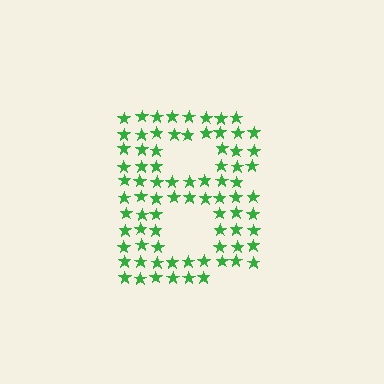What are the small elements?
The small elements are stars.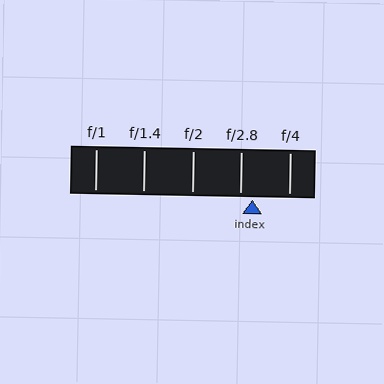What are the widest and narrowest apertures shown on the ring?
The widest aperture shown is f/1 and the narrowest is f/4.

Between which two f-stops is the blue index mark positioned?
The index mark is between f/2.8 and f/4.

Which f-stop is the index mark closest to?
The index mark is closest to f/2.8.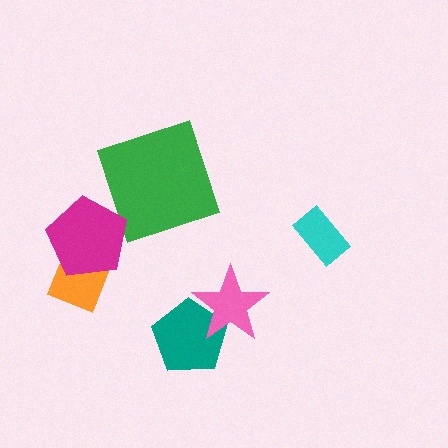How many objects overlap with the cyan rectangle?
0 objects overlap with the cyan rectangle.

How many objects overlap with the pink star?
1 object overlaps with the pink star.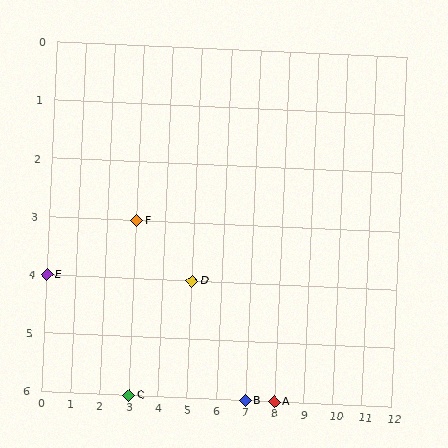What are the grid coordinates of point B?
Point B is at grid coordinates (7, 6).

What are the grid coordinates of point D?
Point D is at grid coordinates (5, 4).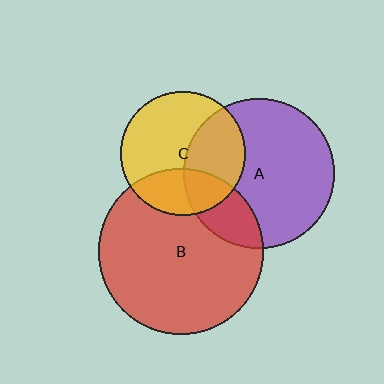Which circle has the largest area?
Circle B (red).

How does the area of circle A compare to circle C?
Approximately 1.5 times.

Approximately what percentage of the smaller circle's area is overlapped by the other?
Approximately 20%.